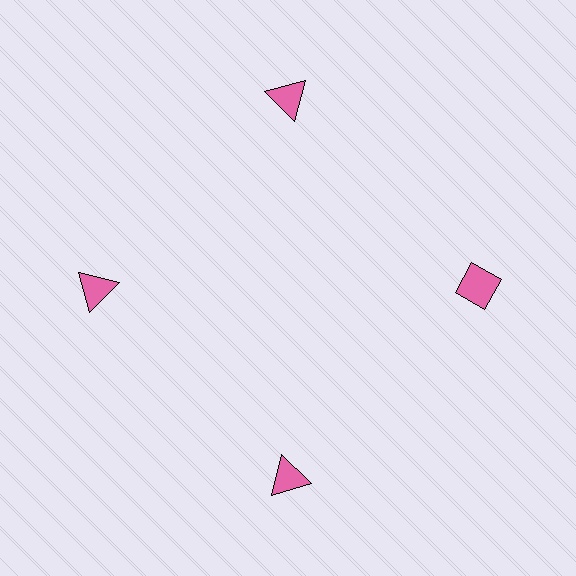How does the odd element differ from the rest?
It has a different shape: diamond instead of triangle.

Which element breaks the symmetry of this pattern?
The pink diamond at roughly the 3 o'clock position breaks the symmetry. All other shapes are pink triangles.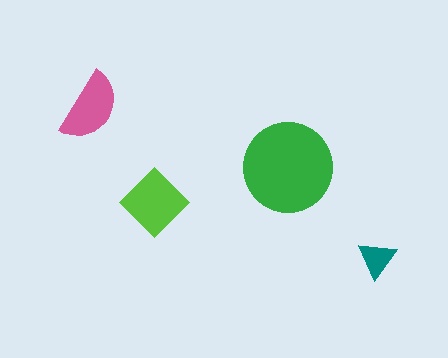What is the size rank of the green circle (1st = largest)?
1st.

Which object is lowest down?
The teal triangle is bottommost.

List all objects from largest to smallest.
The green circle, the lime diamond, the pink semicircle, the teal triangle.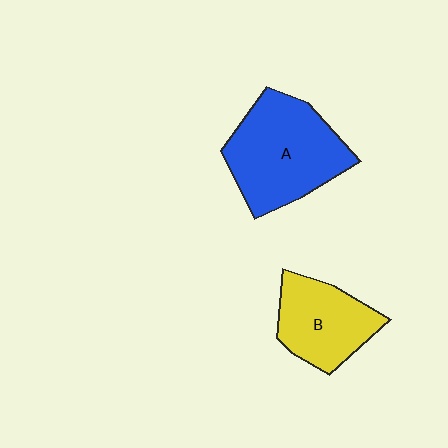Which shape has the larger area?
Shape A (blue).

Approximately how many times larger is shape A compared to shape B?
Approximately 1.5 times.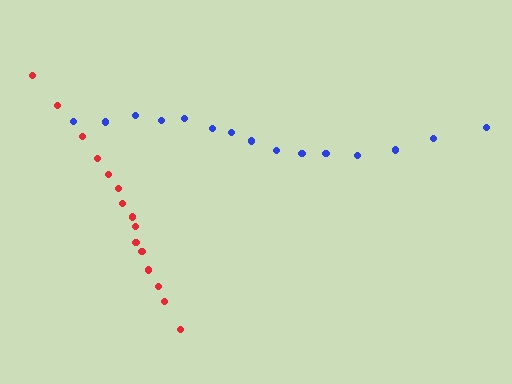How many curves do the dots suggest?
There are 2 distinct paths.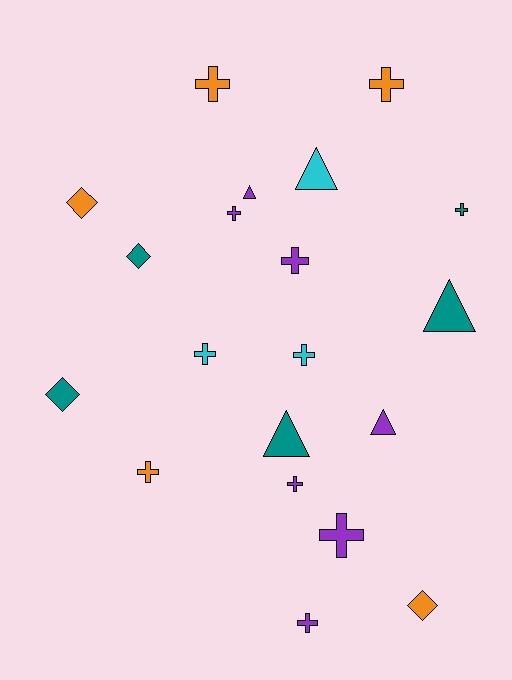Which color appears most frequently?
Purple, with 7 objects.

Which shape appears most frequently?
Cross, with 11 objects.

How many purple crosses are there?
There are 5 purple crosses.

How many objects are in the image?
There are 20 objects.